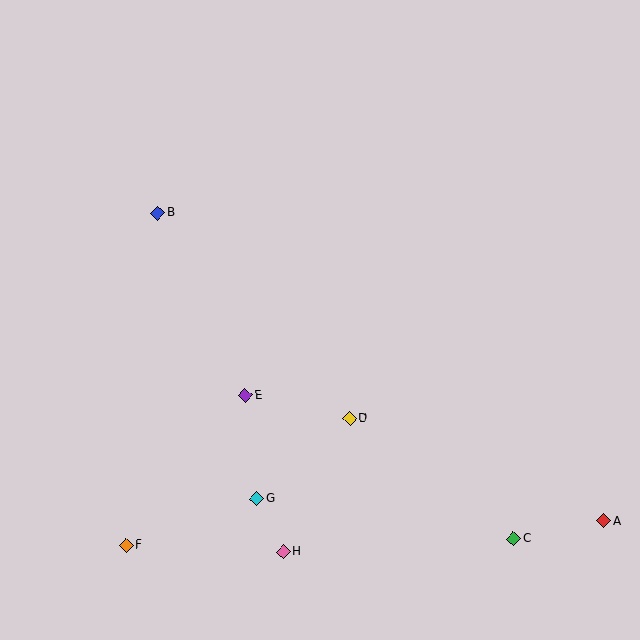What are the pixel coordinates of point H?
Point H is at (283, 552).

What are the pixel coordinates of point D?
Point D is at (350, 418).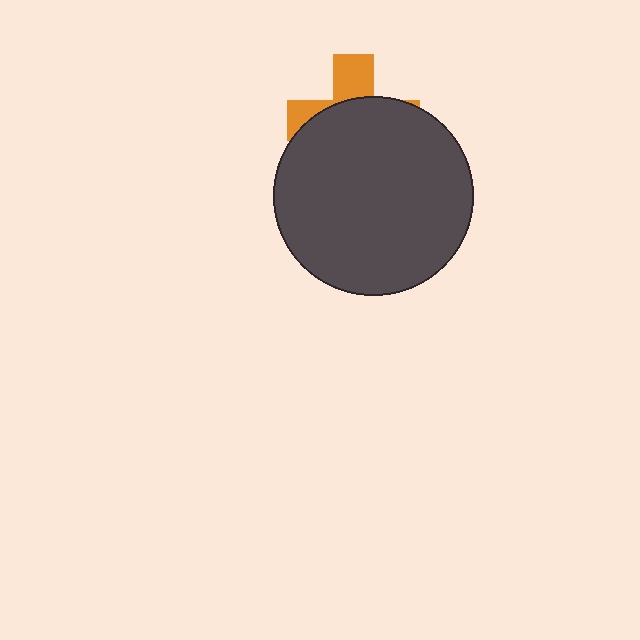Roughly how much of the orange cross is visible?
A small part of it is visible (roughly 31%).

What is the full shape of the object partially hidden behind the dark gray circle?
The partially hidden object is an orange cross.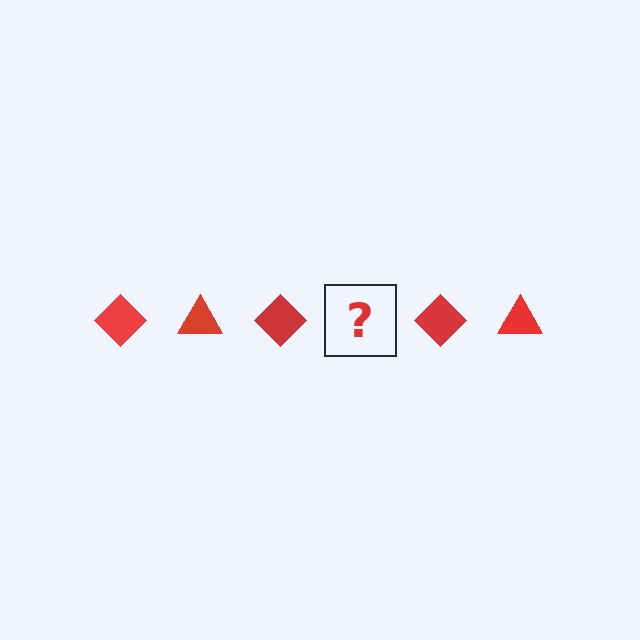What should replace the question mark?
The question mark should be replaced with a red triangle.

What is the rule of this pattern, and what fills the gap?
The rule is that the pattern cycles through diamond, triangle shapes in red. The gap should be filled with a red triangle.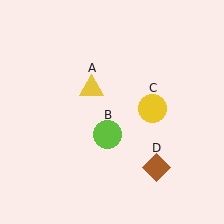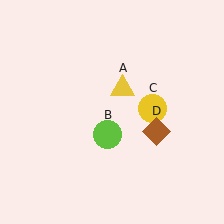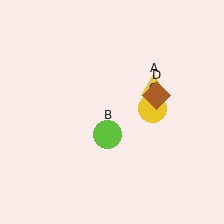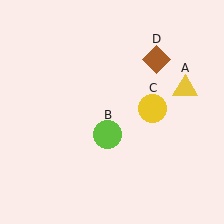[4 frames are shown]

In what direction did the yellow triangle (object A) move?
The yellow triangle (object A) moved right.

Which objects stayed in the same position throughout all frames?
Lime circle (object B) and yellow circle (object C) remained stationary.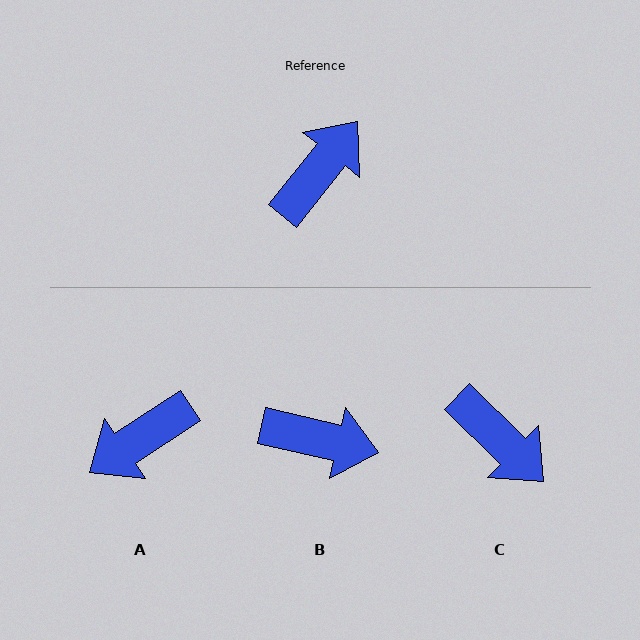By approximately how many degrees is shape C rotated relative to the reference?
Approximately 96 degrees clockwise.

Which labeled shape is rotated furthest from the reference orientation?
A, about 162 degrees away.